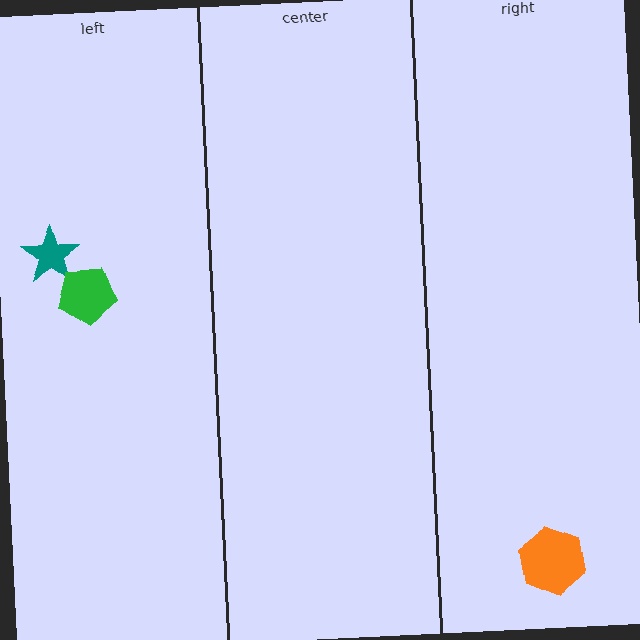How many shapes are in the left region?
2.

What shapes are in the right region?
The orange hexagon.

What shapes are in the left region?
The teal star, the green pentagon.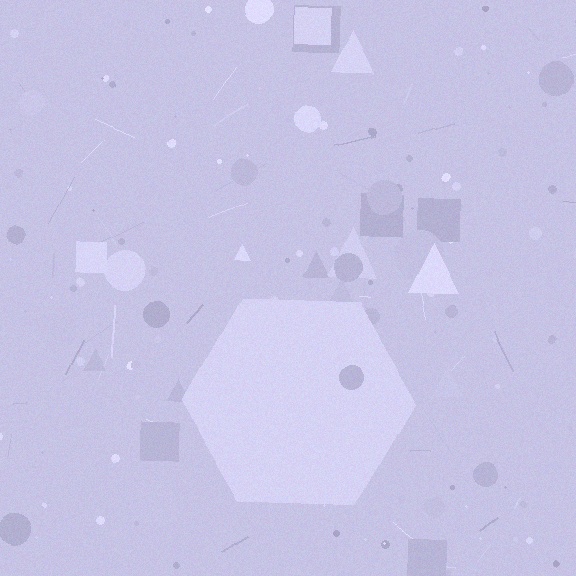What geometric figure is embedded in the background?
A hexagon is embedded in the background.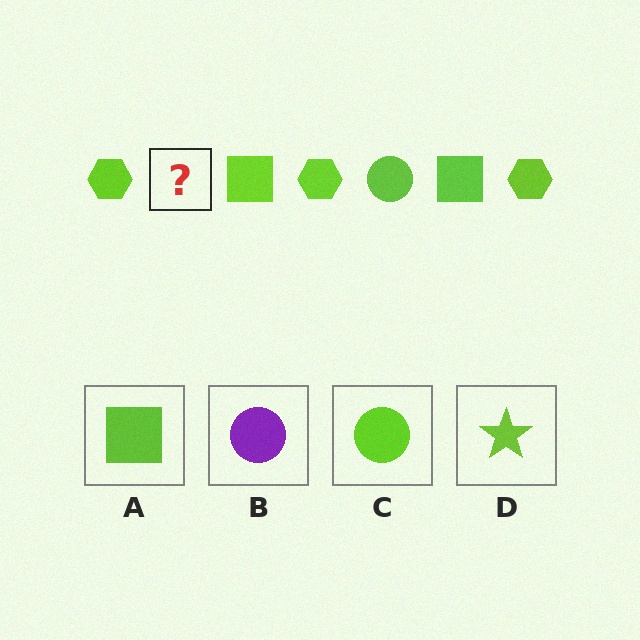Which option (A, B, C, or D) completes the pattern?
C.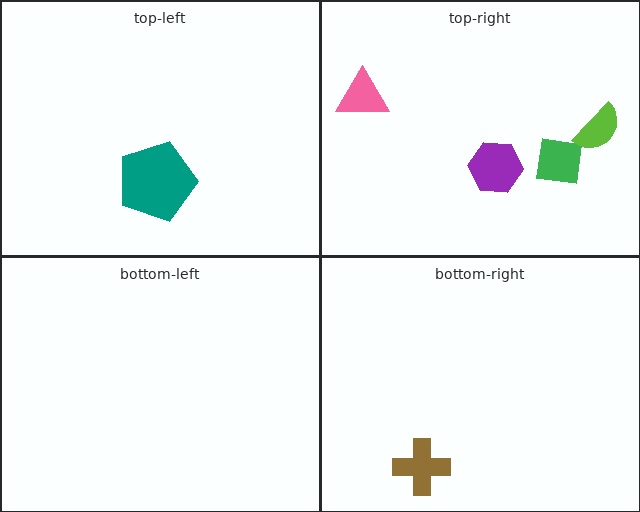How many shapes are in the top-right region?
4.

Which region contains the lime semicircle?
The top-right region.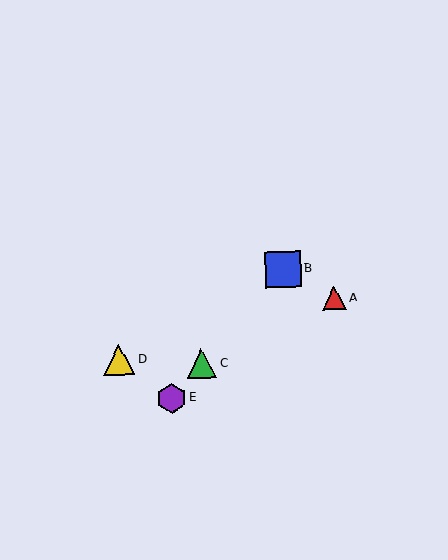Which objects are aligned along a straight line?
Objects B, C, E are aligned along a straight line.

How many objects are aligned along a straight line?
3 objects (B, C, E) are aligned along a straight line.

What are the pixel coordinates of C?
Object C is at (202, 363).